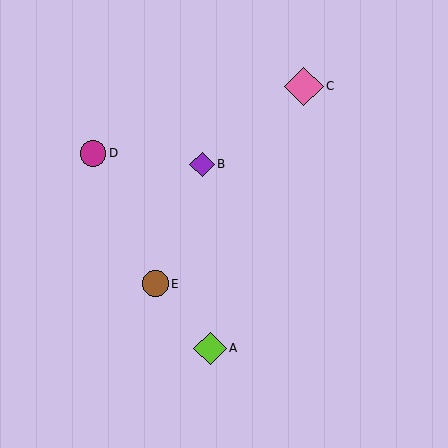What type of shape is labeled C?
Shape C is a pink diamond.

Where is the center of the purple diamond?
The center of the purple diamond is at (202, 164).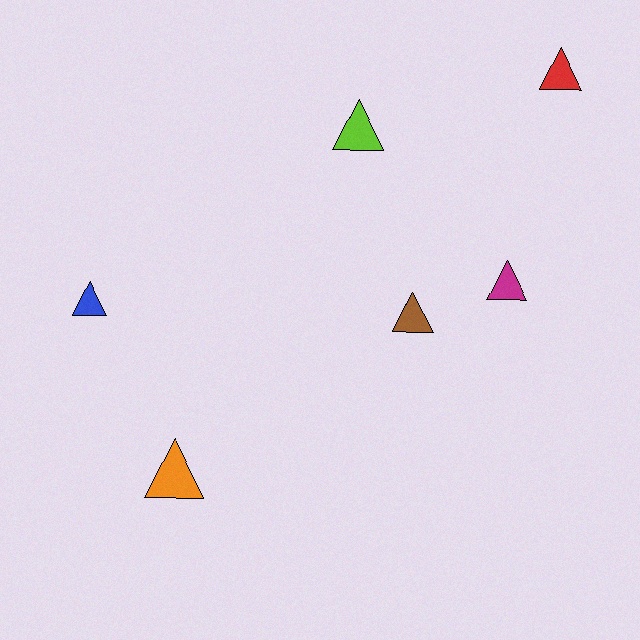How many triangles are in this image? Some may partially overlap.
There are 6 triangles.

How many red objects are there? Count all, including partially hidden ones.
There is 1 red object.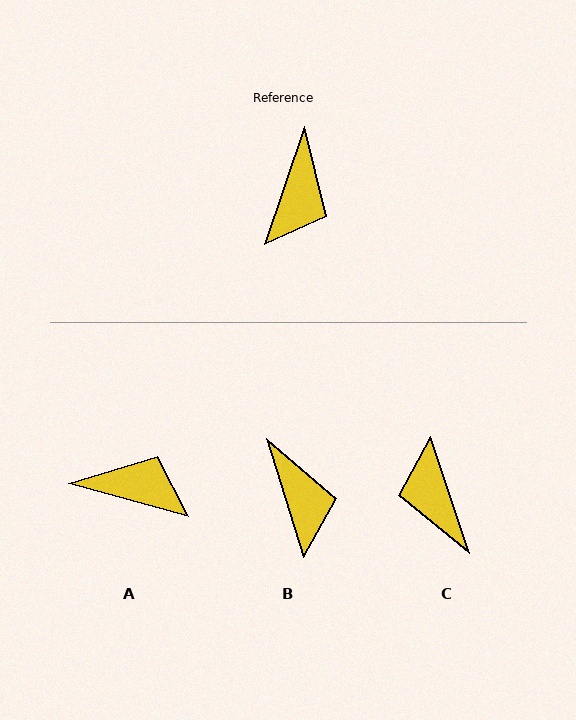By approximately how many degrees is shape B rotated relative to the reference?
Approximately 36 degrees counter-clockwise.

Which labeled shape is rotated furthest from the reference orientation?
C, about 143 degrees away.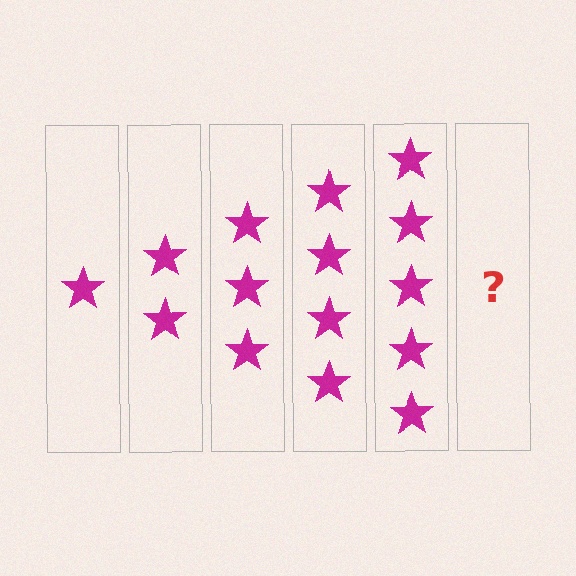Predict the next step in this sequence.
The next step is 6 stars.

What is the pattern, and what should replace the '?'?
The pattern is that each step adds one more star. The '?' should be 6 stars.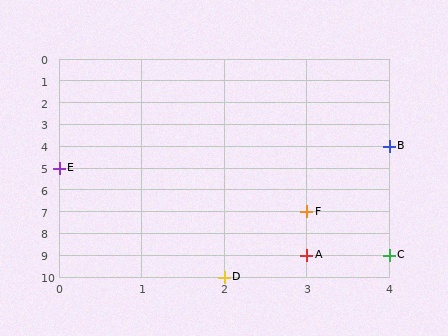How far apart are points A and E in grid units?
Points A and E are 3 columns and 4 rows apart (about 5.0 grid units diagonally).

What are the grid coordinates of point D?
Point D is at grid coordinates (2, 10).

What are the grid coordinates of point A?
Point A is at grid coordinates (3, 9).